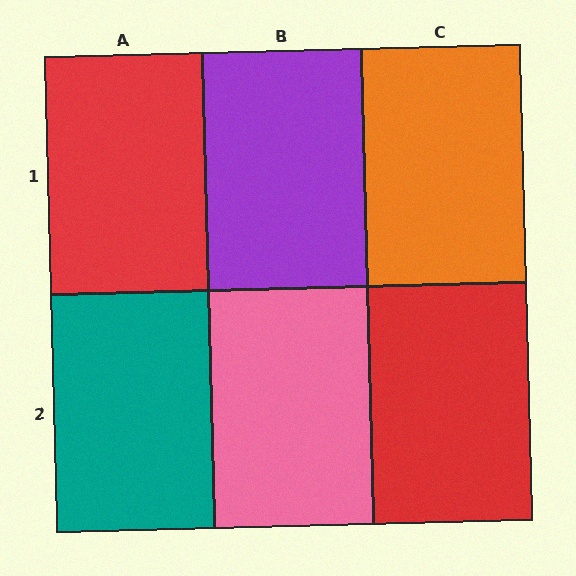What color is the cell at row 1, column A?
Red.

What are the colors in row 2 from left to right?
Teal, pink, red.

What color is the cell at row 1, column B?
Purple.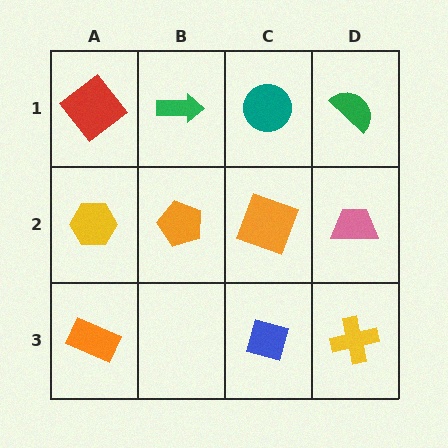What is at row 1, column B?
A green arrow.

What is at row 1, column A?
A red diamond.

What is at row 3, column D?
A yellow cross.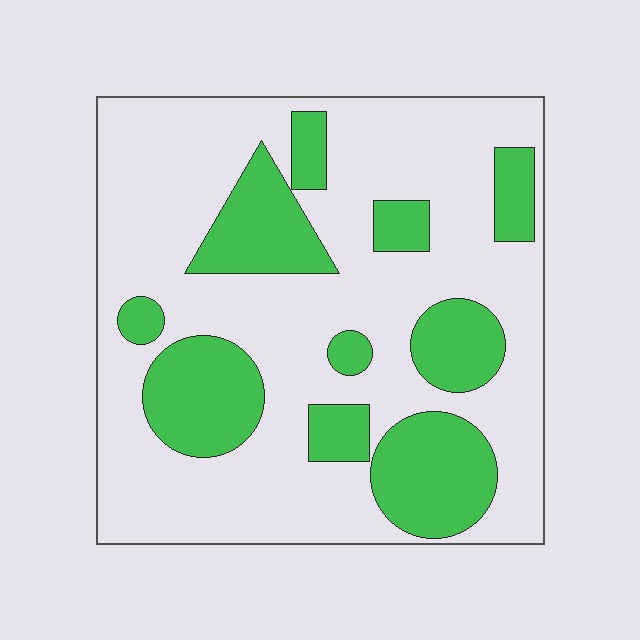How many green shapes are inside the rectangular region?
10.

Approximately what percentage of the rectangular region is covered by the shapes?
Approximately 30%.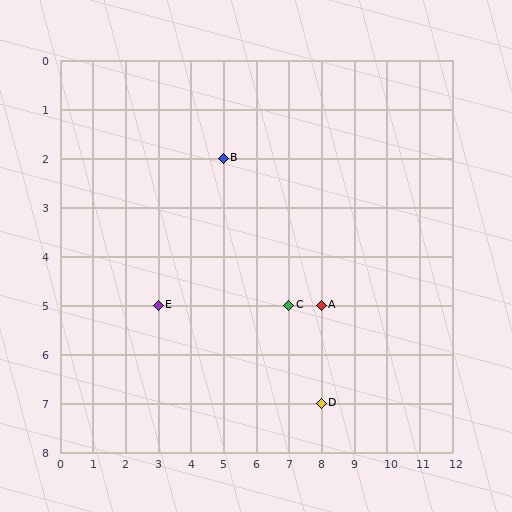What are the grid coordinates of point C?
Point C is at grid coordinates (7, 5).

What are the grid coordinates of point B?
Point B is at grid coordinates (5, 2).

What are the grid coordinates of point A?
Point A is at grid coordinates (8, 5).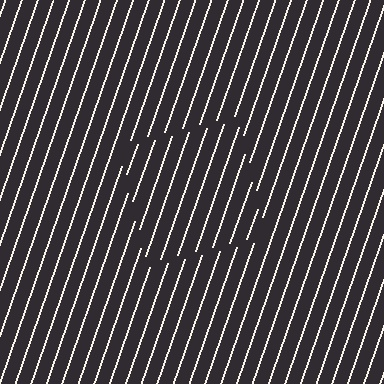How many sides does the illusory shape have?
4 sides — the line-ends trace a square.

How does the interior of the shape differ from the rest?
The interior of the shape contains the same grating, shifted by half a period — the contour is defined by the phase discontinuity where line-ends from the inner and outer gratings abut.